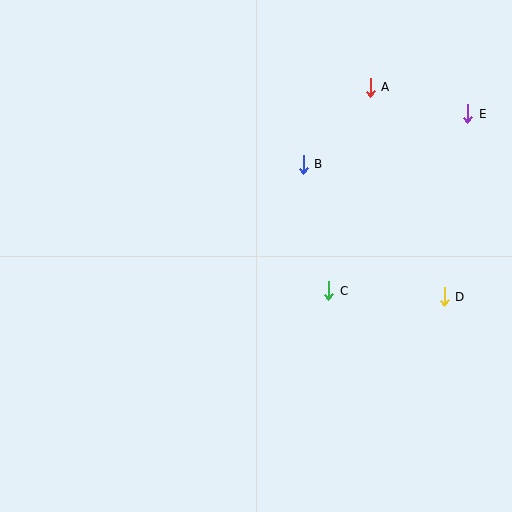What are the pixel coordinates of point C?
Point C is at (329, 291).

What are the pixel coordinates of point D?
Point D is at (444, 297).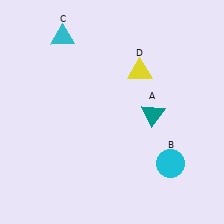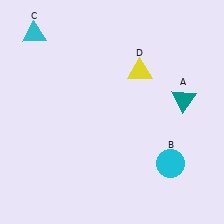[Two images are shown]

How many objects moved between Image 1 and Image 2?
2 objects moved between the two images.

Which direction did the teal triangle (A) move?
The teal triangle (A) moved right.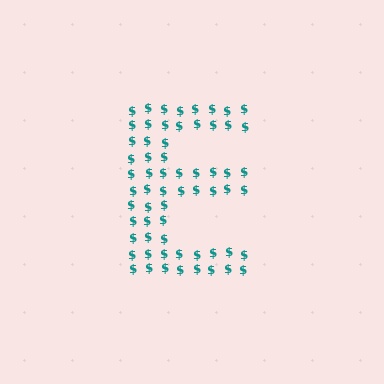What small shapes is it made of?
It is made of small dollar signs.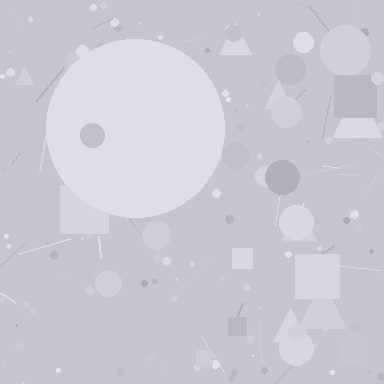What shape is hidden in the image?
A circle is hidden in the image.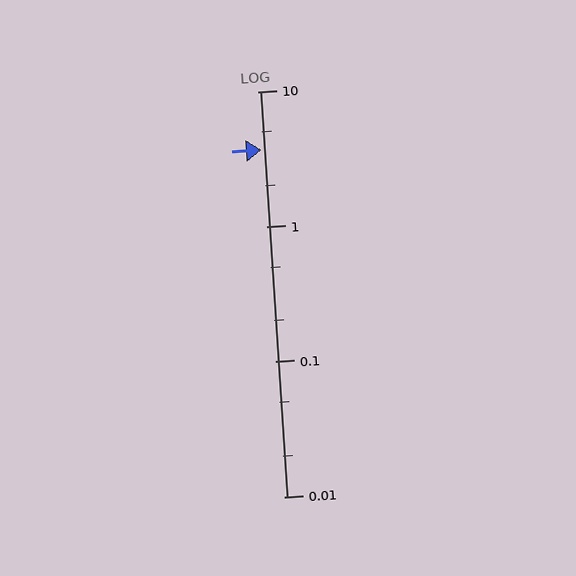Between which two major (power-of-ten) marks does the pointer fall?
The pointer is between 1 and 10.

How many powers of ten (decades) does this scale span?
The scale spans 3 decades, from 0.01 to 10.